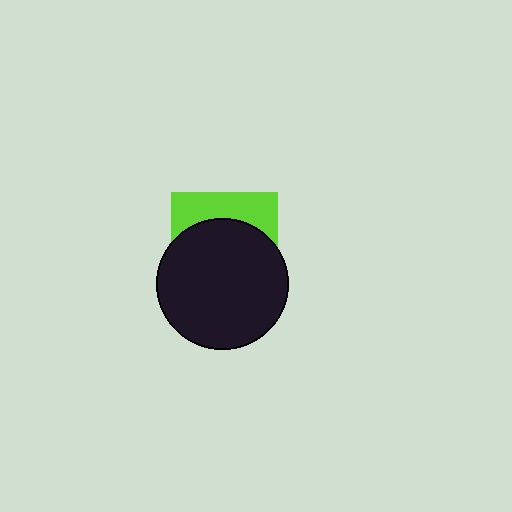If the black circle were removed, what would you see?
You would see the complete lime square.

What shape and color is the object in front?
The object in front is a black circle.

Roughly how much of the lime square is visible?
A small part of it is visible (roughly 32%).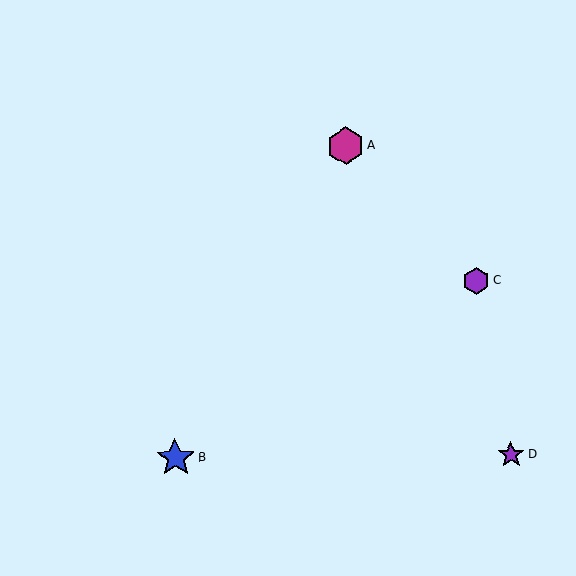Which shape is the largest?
The blue star (labeled B) is the largest.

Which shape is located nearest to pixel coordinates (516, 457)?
The purple star (labeled D) at (511, 455) is nearest to that location.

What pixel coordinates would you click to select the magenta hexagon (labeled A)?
Click at (346, 146) to select the magenta hexagon A.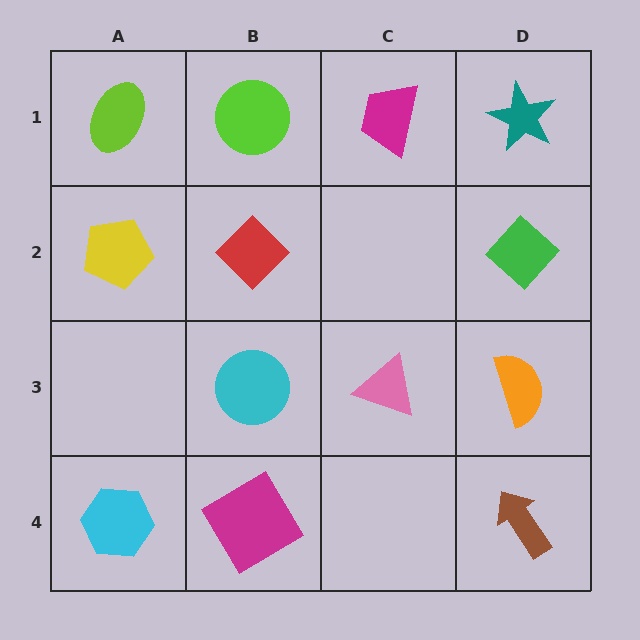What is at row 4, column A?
A cyan hexagon.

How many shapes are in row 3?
3 shapes.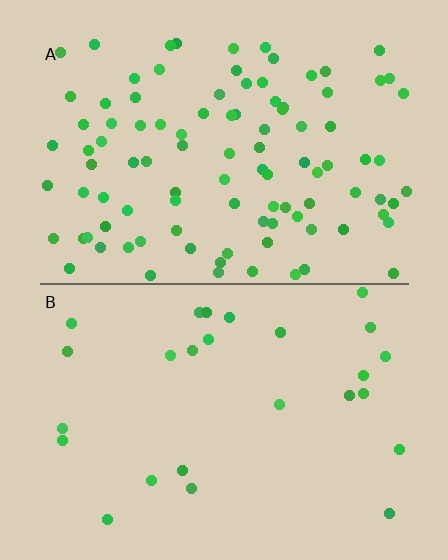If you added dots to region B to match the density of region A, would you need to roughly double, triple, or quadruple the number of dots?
Approximately quadruple.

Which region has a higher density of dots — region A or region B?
A (the top).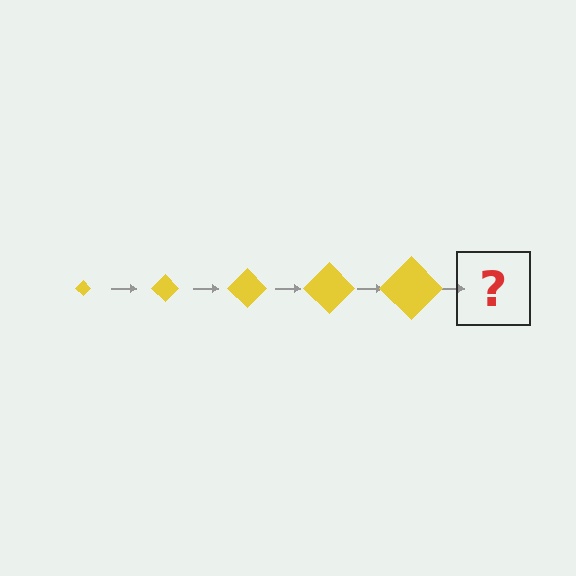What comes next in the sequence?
The next element should be a yellow diamond, larger than the previous one.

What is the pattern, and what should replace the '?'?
The pattern is that the diamond gets progressively larger each step. The '?' should be a yellow diamond, larger than the previous one.